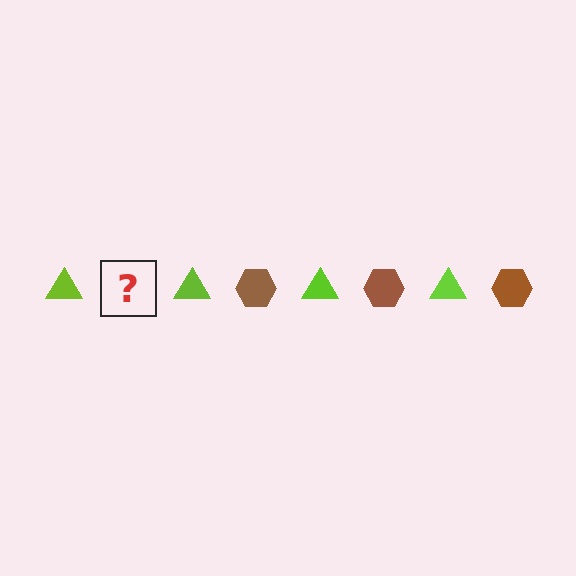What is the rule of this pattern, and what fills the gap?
The rule is that the pattern alternates between lime triangle and brown hexagon. The gap should be filled with a brown hexagon.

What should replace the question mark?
The question mark should be replaced with a brown hexagon.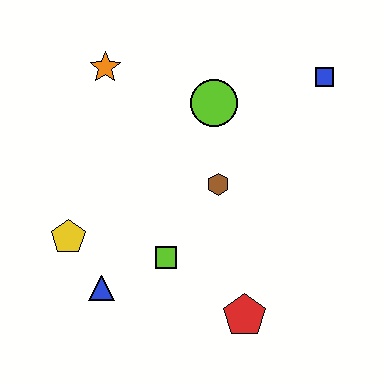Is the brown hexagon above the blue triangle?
Yes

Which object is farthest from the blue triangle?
The blue square is farthest from the blue triangle.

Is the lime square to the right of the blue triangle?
Yes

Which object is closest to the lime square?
The blue triangle is closest to the lime square.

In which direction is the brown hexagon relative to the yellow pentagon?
The brown hexagon is to the right of the yellow pentagon.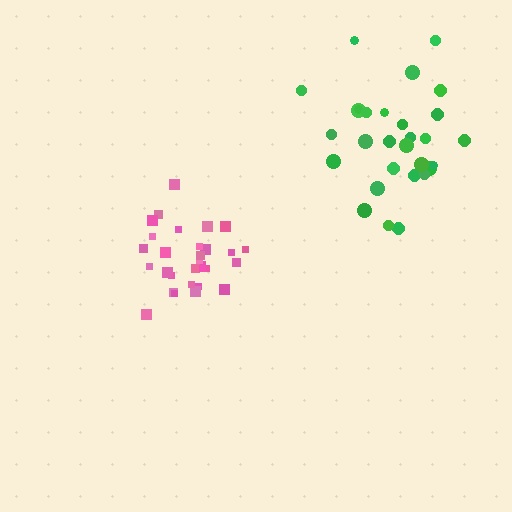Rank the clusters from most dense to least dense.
pink, green.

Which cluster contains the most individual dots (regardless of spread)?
Pink (31).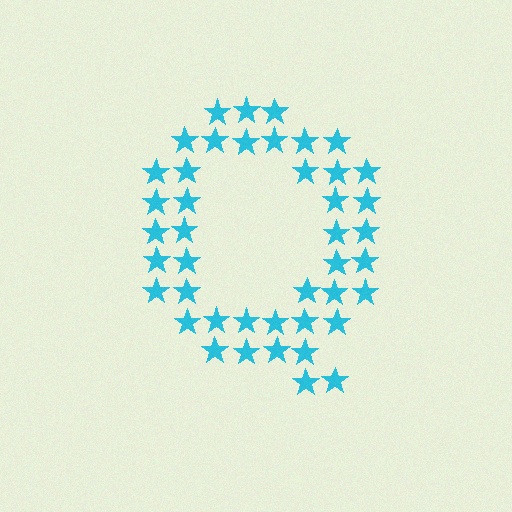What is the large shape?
The large shape is the letter Q.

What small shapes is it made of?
It is made of small stars.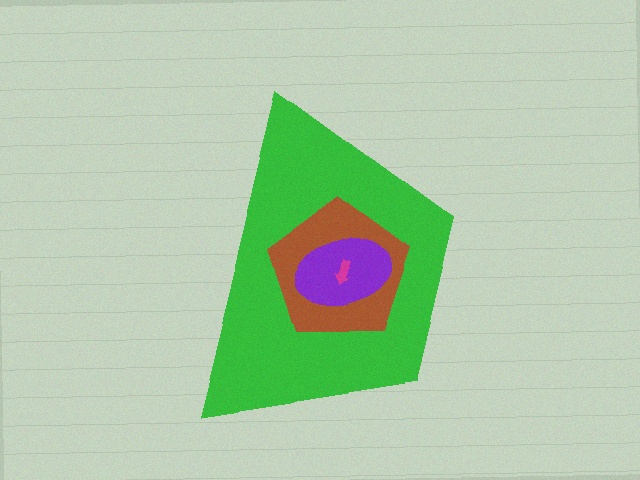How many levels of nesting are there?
4.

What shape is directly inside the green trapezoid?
The brown pentagon.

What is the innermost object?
The magenta arrow.